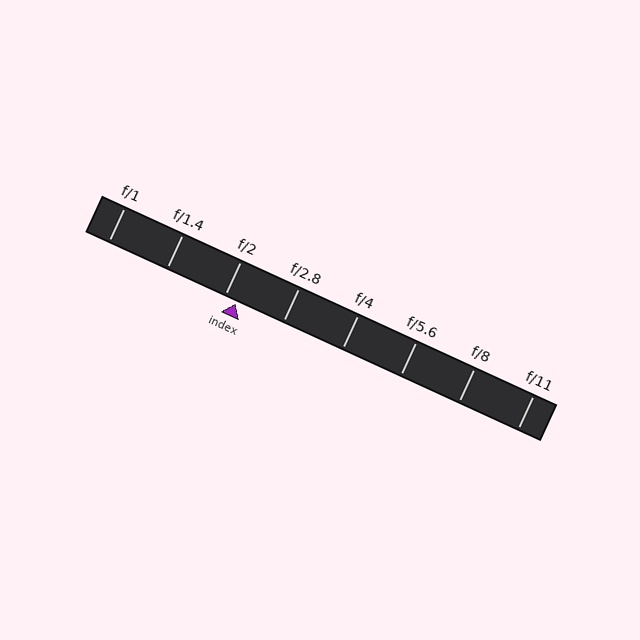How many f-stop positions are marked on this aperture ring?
There are 8 f-stop positions marked.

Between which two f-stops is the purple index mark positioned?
The index mark is between f/2 and f/2.8.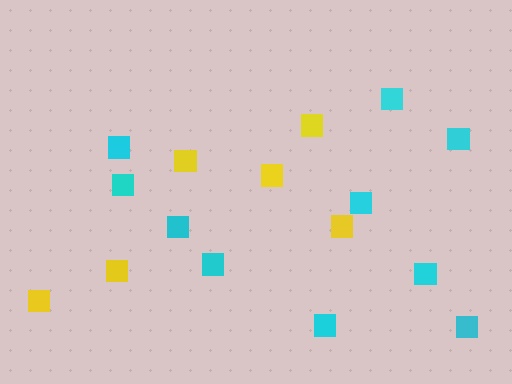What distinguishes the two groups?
There are 2 groups: one group of cyan squares (10) and one group of yellow squares (6).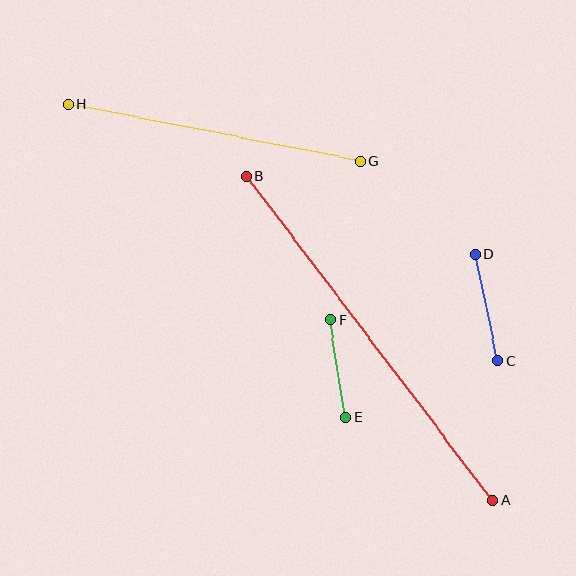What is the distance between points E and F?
The distance is approximately 99 pixels.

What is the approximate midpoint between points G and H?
The midpoint is at approximately (214, 132) pixels.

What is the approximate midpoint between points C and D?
The midpoint is at approximately (487, 307) pixels.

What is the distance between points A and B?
The distance is approximately 408 pixels.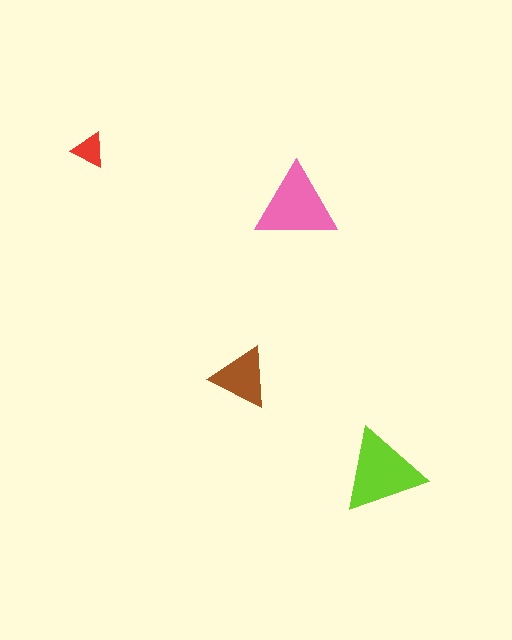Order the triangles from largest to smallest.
the lime one, the pink one, the brown one, the red one.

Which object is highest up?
The red triangle is topmost.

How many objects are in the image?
There are 4 objects in the image.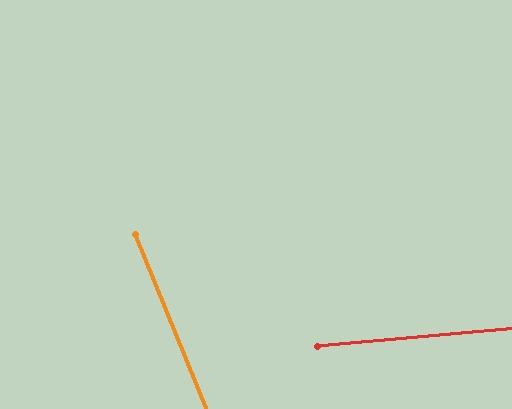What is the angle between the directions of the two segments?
Approximately 73 degrees.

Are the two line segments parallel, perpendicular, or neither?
Neither parallel nor perpendicular — they differ by about 73°.